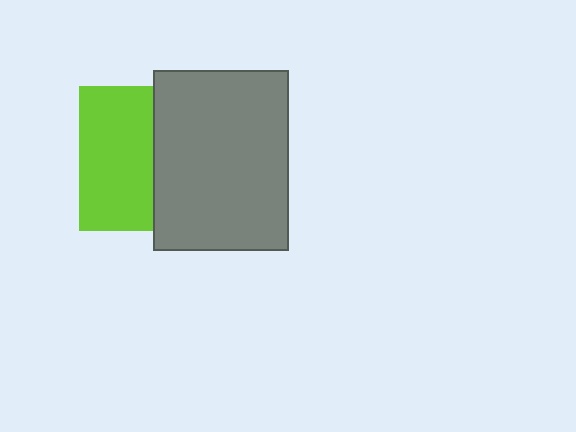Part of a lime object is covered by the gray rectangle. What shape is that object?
It is a square.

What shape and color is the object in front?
The object in front is a gray rectangle.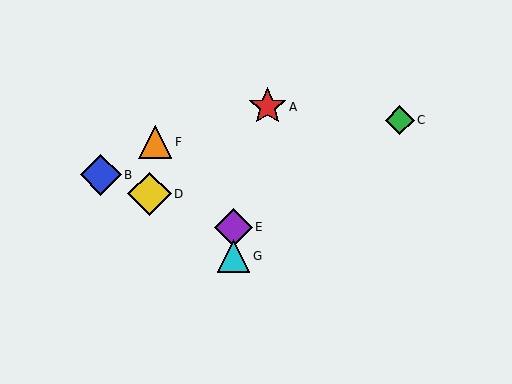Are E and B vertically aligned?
No, E is at x≈234 and B is at x≈101.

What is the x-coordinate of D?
Object D is at x≈149.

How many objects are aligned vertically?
2 objects (E, G) are aligned vertically.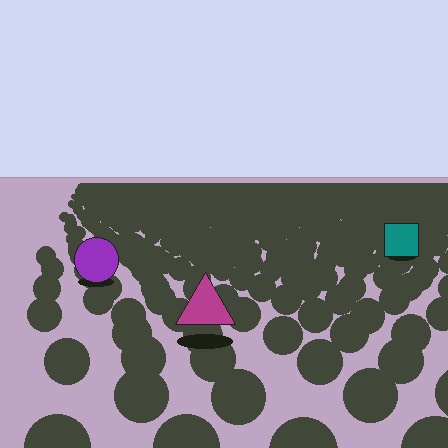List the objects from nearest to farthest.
From nearest to farthest: the magenta triangle, the purple circle, the teal square.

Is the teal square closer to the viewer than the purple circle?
No. The purple circle is closer — you can tell from the texture gradient: the ground texture is coarser near it.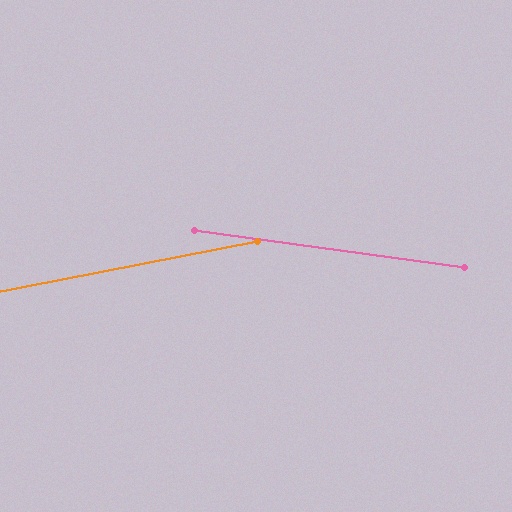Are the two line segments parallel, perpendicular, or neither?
Neither parallel nor perpendicular — they differ by about 19°.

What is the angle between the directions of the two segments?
Approximately 19 degrees.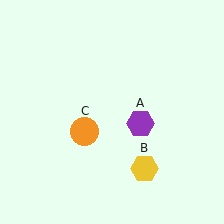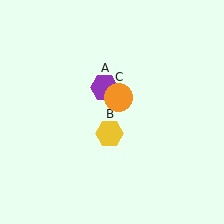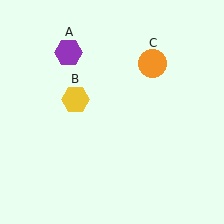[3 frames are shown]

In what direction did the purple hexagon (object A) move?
The purple hexagon (object A) moved up and to the left.